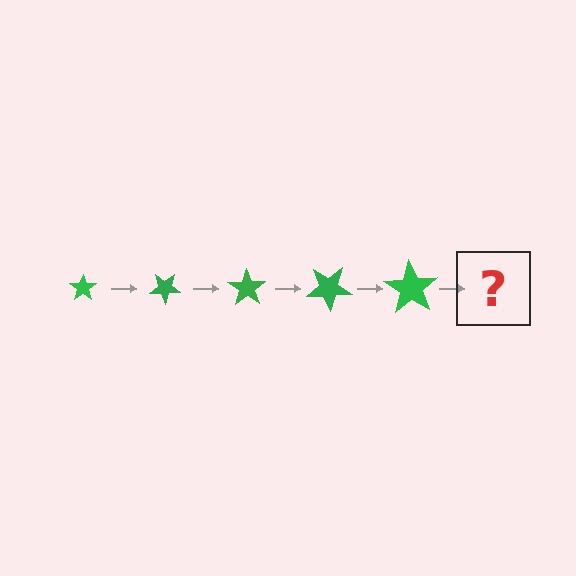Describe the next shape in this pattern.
It should be a star, larger than the previous one and rotated 175 degrees from the start.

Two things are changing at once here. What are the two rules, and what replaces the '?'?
The two rules are that the star grows larger each step and it rotates 35 degrees each step. The '?' should be a star, larger than the previous one and rotated 175 degrees from the start.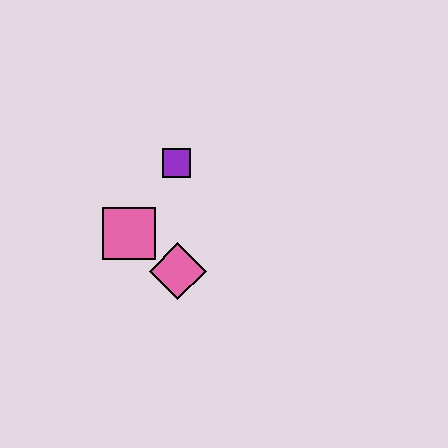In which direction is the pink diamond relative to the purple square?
The pink diamond is below the purple square.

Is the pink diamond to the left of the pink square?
No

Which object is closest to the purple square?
The pink square is closest to the purple square.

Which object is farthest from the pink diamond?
The purple square is farthest from the pink diamond.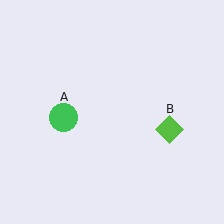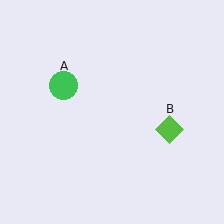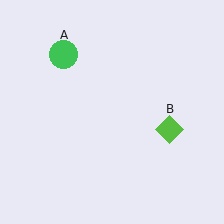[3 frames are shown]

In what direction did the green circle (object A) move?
The green circle (object A) moved up.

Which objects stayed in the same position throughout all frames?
Lime diamond (object B) remained stationary.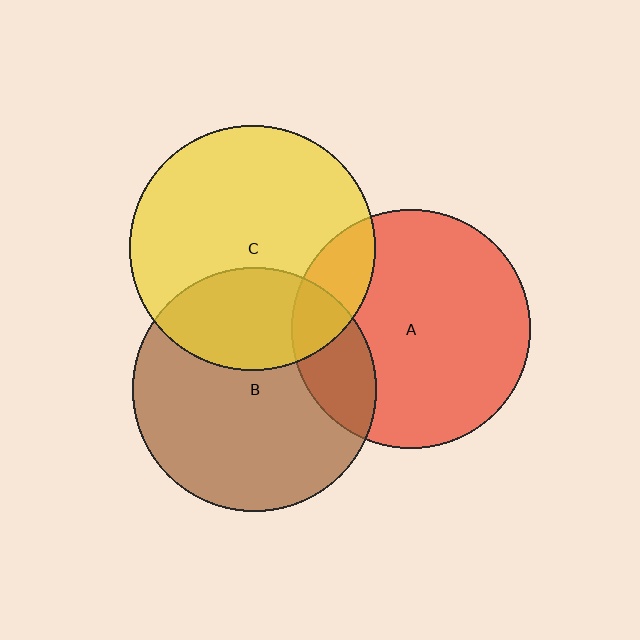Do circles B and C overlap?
Yes.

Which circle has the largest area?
Circle C (yellow).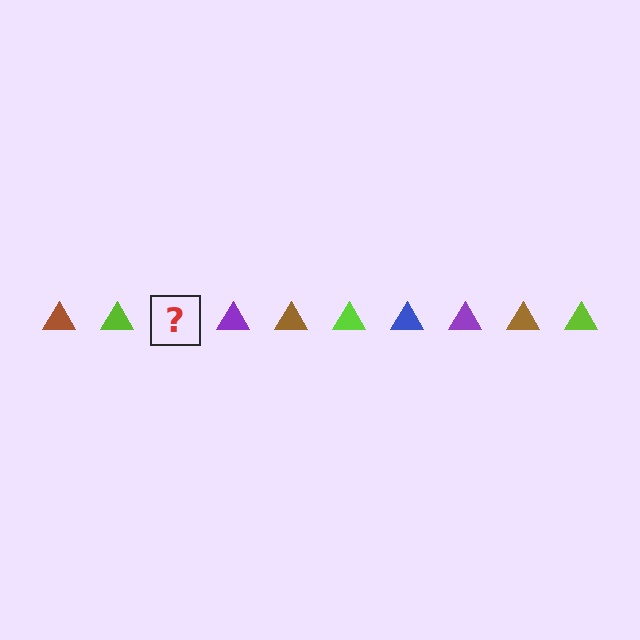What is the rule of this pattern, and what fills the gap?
The rule is that the pattern cycles through brown, lime, blue, purple triangles. The gap should be filled with a blue triangle.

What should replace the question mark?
The question mark should be replaced with a blue triangle.